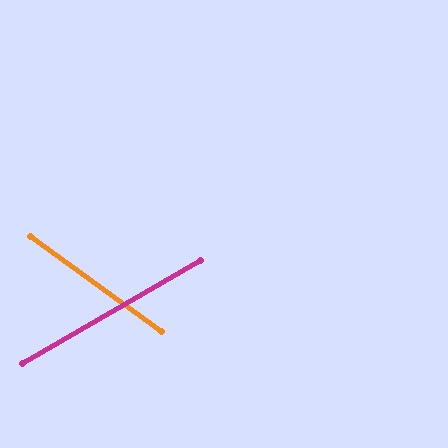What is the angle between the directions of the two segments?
Approximately 66 degrees.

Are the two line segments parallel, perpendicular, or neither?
Neither parallel nor perpendicular — they differ by about 66°.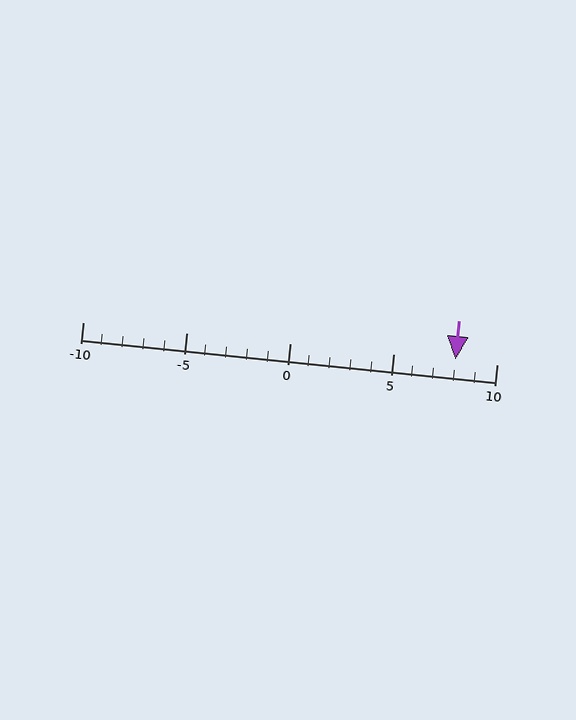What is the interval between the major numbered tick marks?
The major tick marks are spaced 5 units apart.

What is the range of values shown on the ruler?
The ruler shows values from -10 to 10.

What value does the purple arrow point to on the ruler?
The purple arrow points to approximately 8.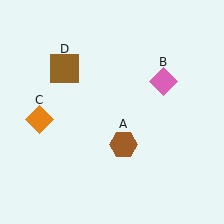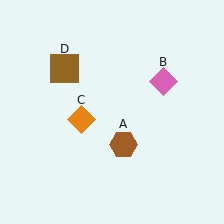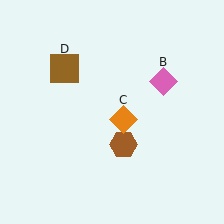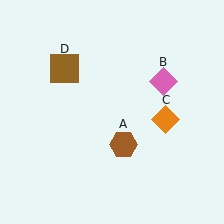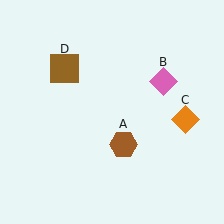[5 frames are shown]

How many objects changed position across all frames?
1 object changed position: orange diamond (object C).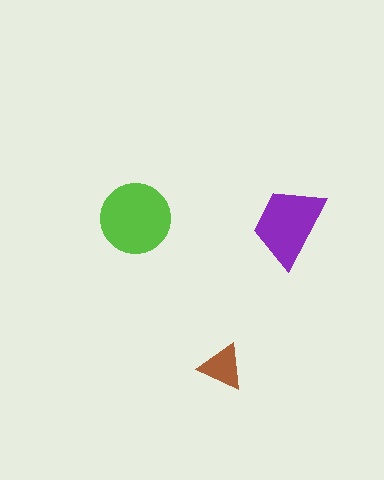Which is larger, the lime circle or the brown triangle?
The lime circle.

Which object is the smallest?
The brown triangle.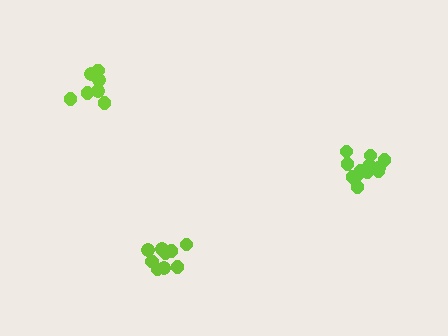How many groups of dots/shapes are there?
There are 3 groups.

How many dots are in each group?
Group 1: 9 dots, Group 2: 12 dots, Group 3: 7 dots (28 total).